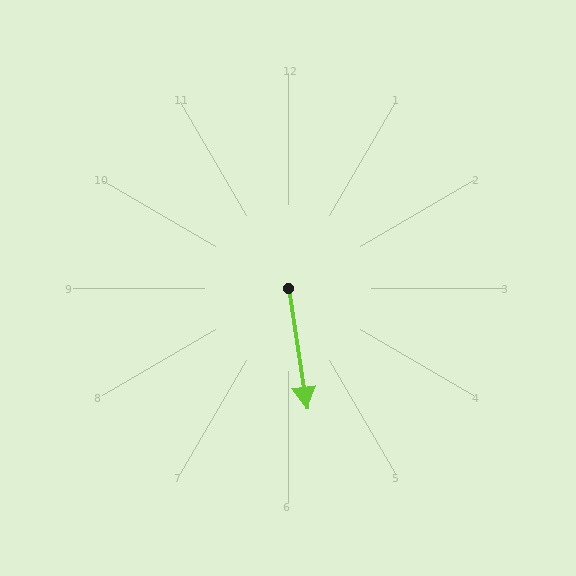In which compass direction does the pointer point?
South.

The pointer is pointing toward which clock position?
Roughly 6 o'clock.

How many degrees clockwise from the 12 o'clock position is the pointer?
Approximately 171 degrees.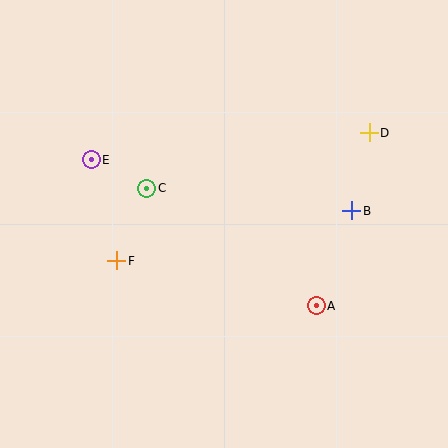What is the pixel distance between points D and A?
The distance between D and A is 181 pixels.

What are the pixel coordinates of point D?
Point D is at (369, 133).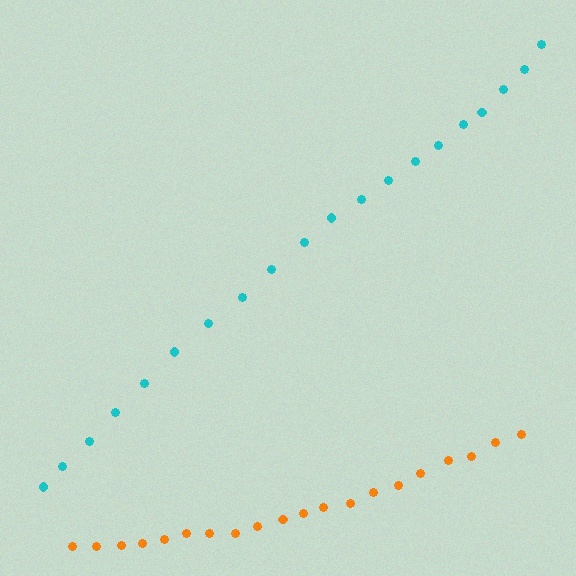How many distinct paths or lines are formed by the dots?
There are 2 distinct paths.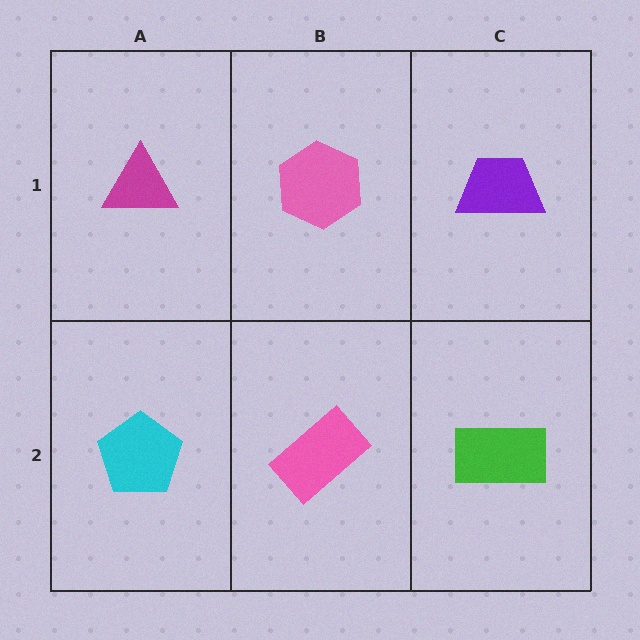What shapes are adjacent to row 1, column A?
A cyan pentagon (row 2, column A), a pink hexagon (row 1, column B).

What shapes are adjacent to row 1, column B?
A pink rectangle (row 2, column B), a magenta triangle (row 1, column A), a purple trapezoid (row 1, column C).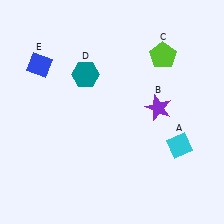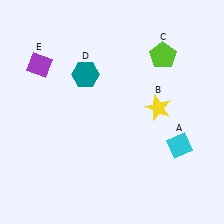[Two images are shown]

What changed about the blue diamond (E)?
In Image 1, E is blue. In Image 2, it changed to purple.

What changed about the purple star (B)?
In Image 1, B is purple. In Image 2, it changed to yellow.